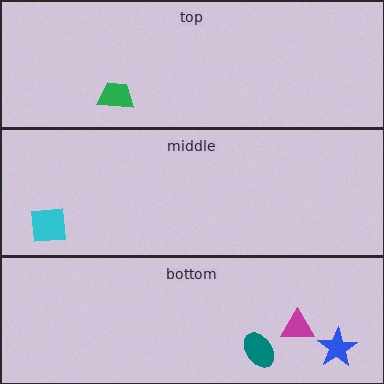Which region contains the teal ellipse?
The bottom region.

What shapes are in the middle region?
The cyan square.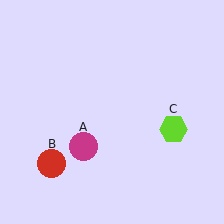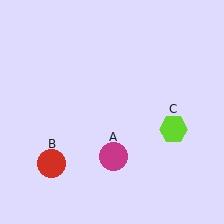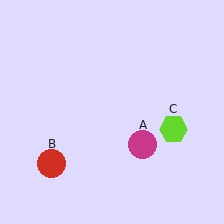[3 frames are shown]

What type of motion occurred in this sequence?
The magenta circle (object A) rotated counterclockwise around the center of the scene.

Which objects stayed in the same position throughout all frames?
Red circle (object B) and lime hexagon (object C) remained stationary.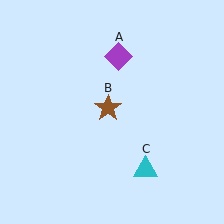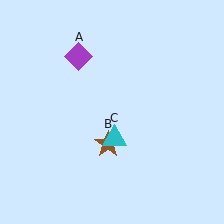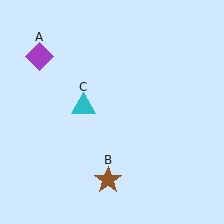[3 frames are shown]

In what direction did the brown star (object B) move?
The brown star (object B) moved down.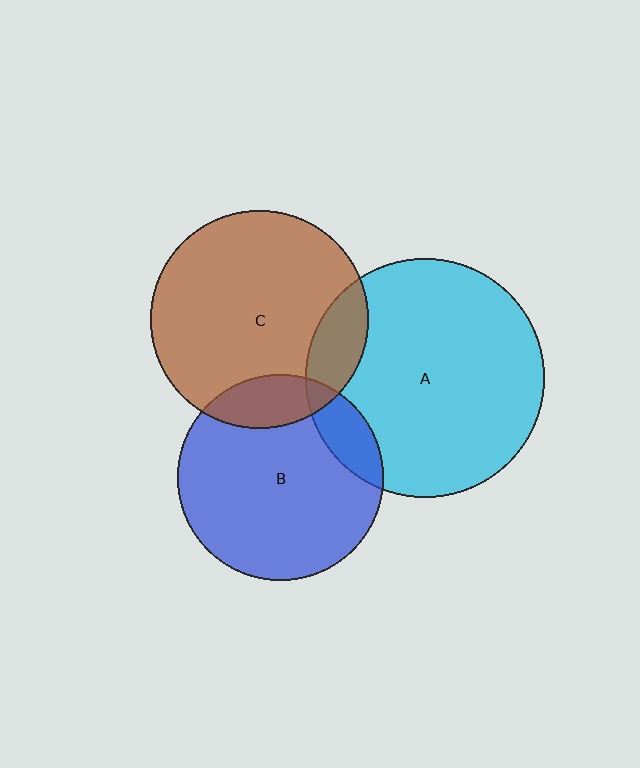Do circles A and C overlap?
Yes.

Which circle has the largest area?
Circle A (cyan).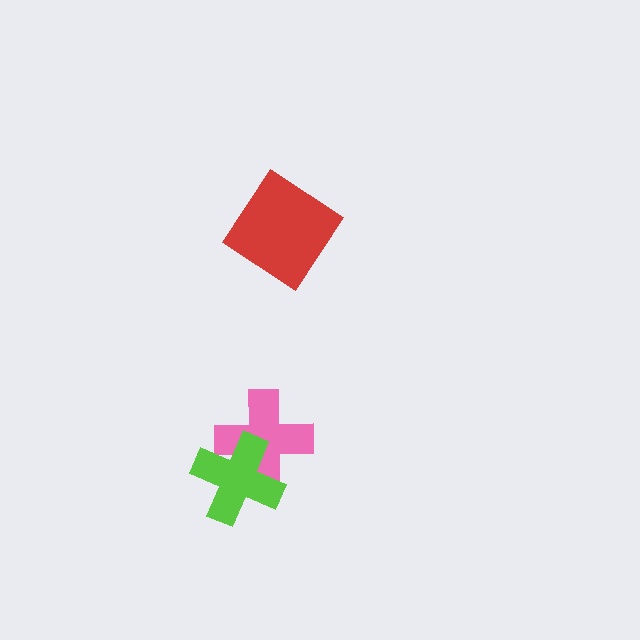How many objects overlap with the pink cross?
1 object overlaps with the pink cross.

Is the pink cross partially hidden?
Yes, it is partially covered by another shape.